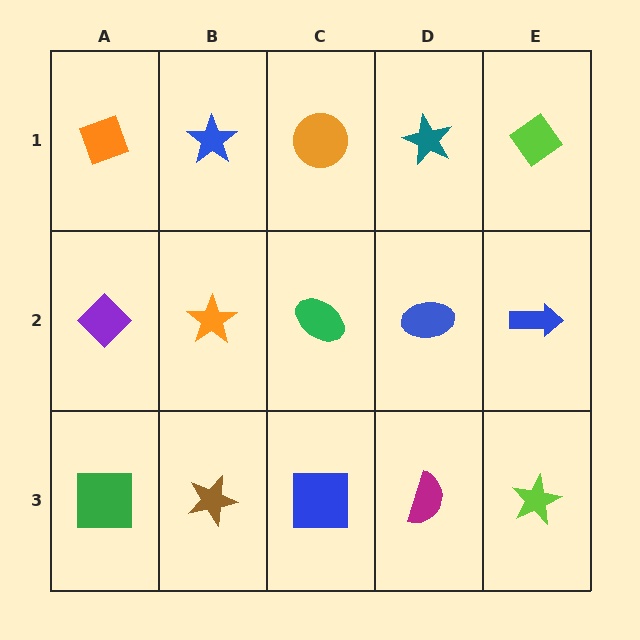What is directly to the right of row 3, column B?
A blue square.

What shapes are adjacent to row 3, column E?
A blue arrow (row 2, column E), a magenta semicircle (row 3, column D).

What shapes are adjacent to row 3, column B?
An orange star (row 2, column B), a green square (row 3, column A), a blue square (row 3, column C).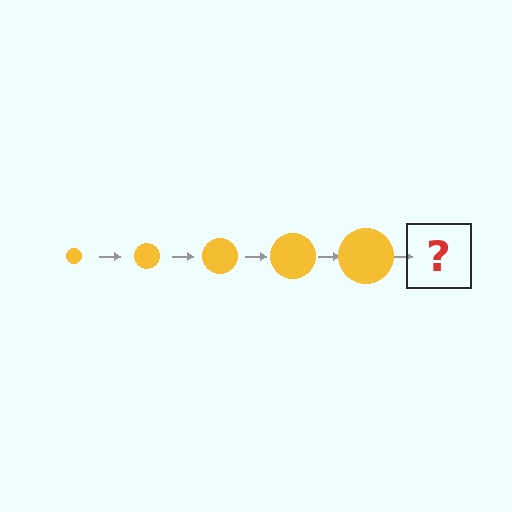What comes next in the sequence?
The next element should be a yellow circle, larger than the previous one.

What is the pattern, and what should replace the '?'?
The pattern is that the circle gets progressively larger each step. The '?' should be a yellow circle, larger than the previous one.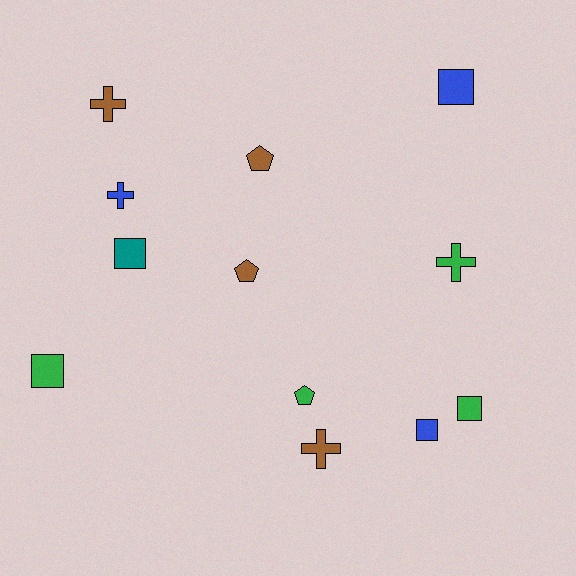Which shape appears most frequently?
Square, with 5 objects.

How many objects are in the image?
There are 12 objects.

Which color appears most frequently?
Brown, with 4 objects.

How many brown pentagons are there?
There are 2 brown pentagons.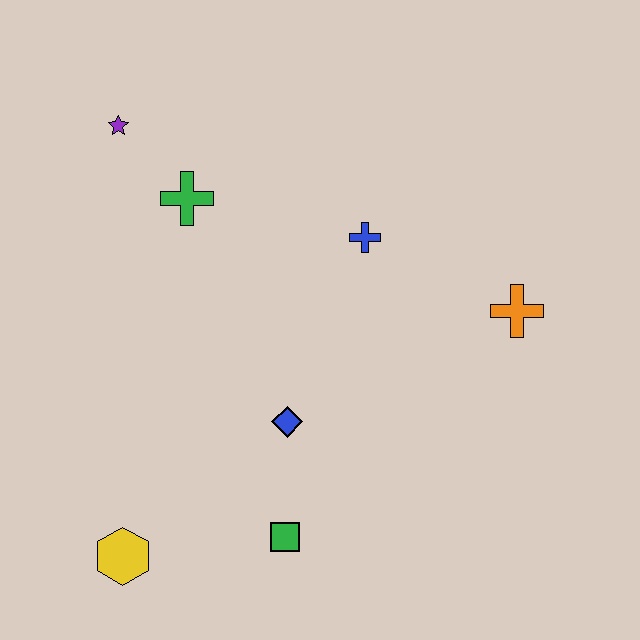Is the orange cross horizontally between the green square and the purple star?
No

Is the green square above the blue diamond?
No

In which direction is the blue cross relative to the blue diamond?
The blue cross is above the blue diamond.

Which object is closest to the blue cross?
The orange cross is closest to the blue cross.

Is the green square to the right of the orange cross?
No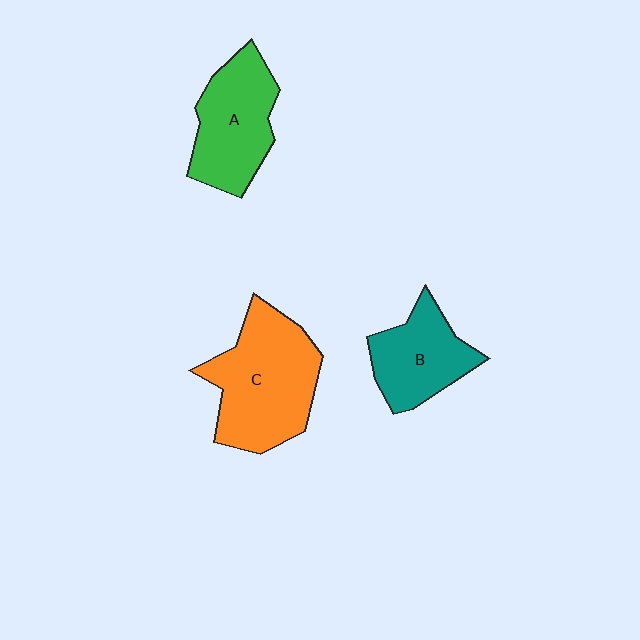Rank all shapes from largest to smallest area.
From largest to smallest: C (orange), A (green), B (teal).